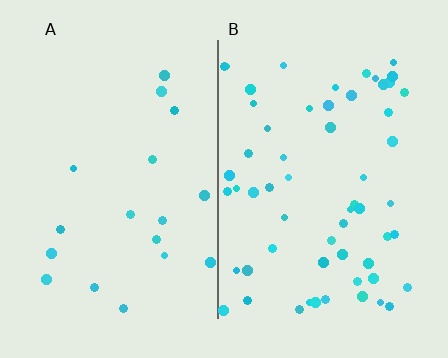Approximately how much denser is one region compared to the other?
Approximately 3.3× — region B over region A.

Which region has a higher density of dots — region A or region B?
B (the right).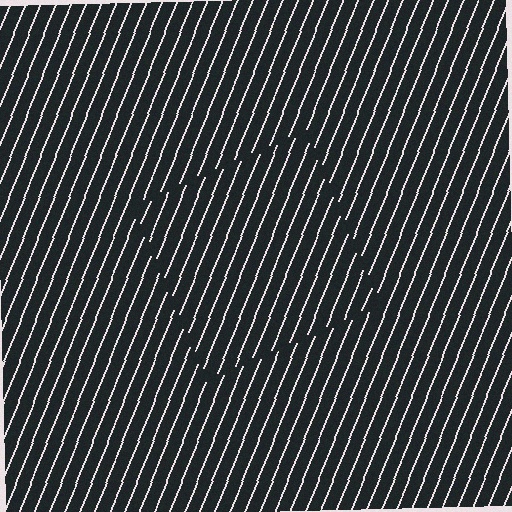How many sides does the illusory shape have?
4 sides — the line-ends trace a square.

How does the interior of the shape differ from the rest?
The interior of the shape contains the same grating, shifted by half a period — the contour is defined by the phase discontinuity where line-ends from the inner and outer gratings abut.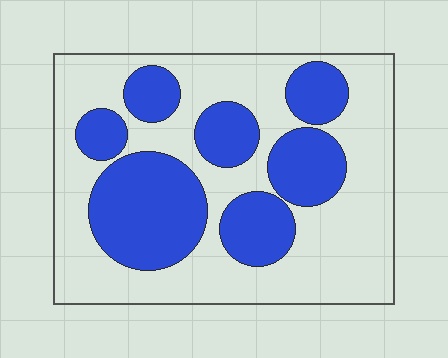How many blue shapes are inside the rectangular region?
7.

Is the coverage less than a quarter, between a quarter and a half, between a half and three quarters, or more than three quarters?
Between a quarter and a half.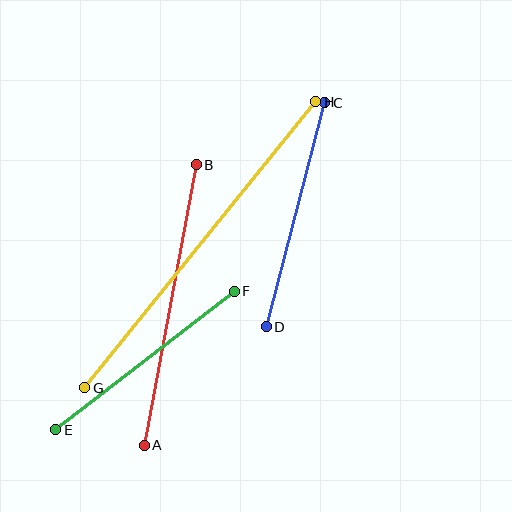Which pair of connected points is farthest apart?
Points G and H are farthest apart.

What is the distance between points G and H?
The distance is approximately 368 pixels.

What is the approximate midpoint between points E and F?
The midpoint is at approximately (145, 361) pixels.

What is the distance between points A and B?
The distance is approximately 285 pixels.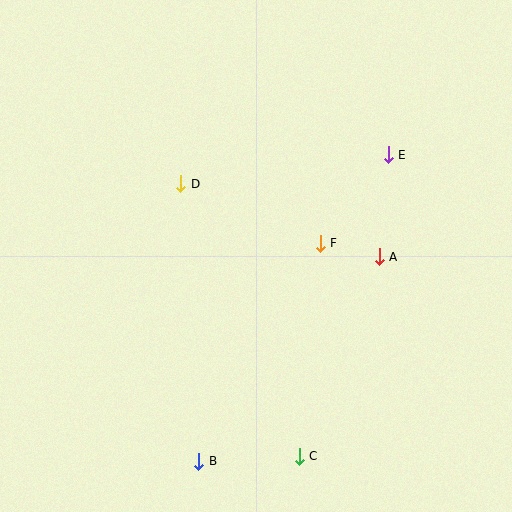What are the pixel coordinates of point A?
Point A is at (379, 257).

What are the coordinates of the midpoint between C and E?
The midpoint between C and E is at (344, 305).